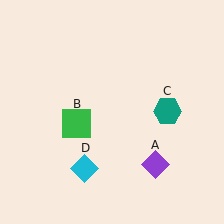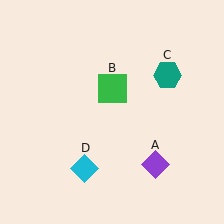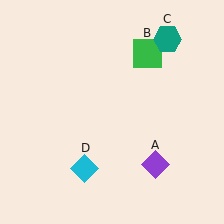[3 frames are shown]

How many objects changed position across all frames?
2 objects changed position: green square (object B), teal hexagon (object C).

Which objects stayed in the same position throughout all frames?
Purple diamond (object A) and cyan diamond (object D) remained stationary.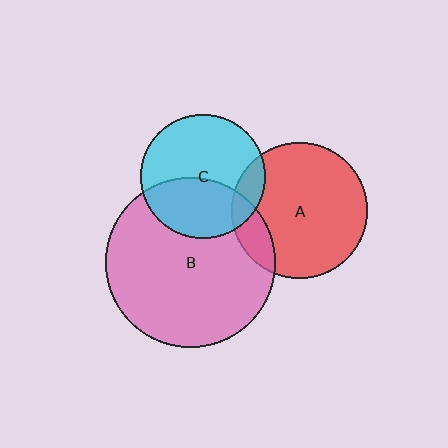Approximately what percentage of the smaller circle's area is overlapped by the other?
Approximately 10%.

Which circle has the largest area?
Circle B (pink).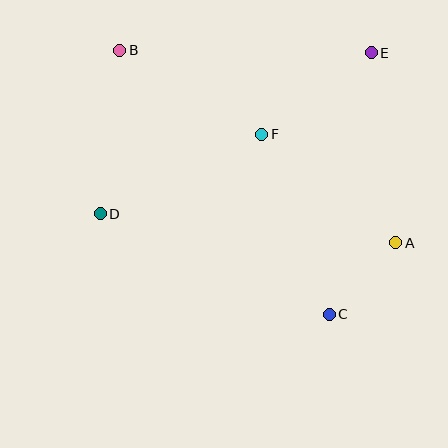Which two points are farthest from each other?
Points B and C are farthest from each other.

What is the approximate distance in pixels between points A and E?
The distance between A and E is approximately 192 pixels.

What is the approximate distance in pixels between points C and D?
The distance between C and D is approximately 250 pixels.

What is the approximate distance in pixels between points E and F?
The distance between E and F is approximately 137 pixels.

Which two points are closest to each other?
Points A and C are closest to each other.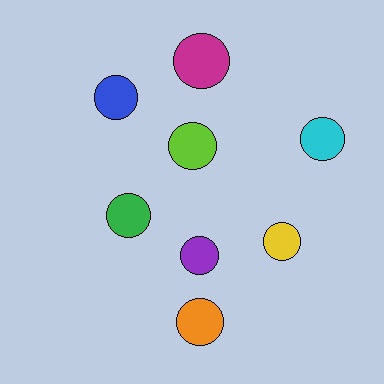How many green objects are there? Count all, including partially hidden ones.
There is 1 green object.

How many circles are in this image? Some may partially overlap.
There are 8 circles.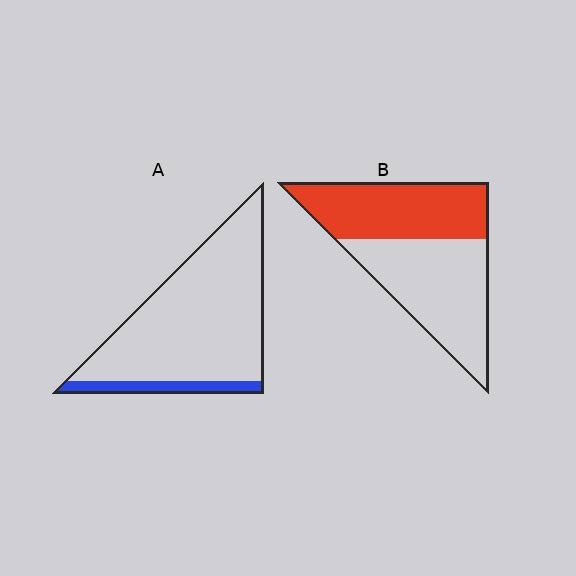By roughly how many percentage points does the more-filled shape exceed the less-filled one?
By roughly 35 percentage points (B over A).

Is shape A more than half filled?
No.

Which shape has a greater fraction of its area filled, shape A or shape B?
Shape B.